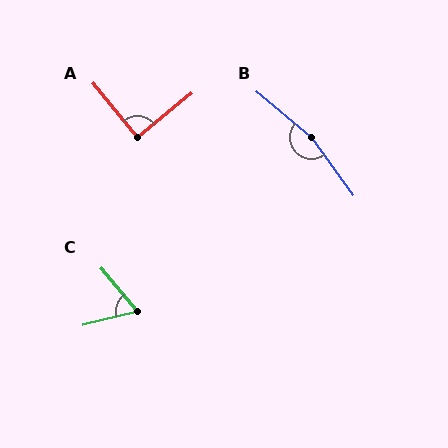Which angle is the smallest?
C, at approximately 64 degrees.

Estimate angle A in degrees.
Approximately 91 degrees.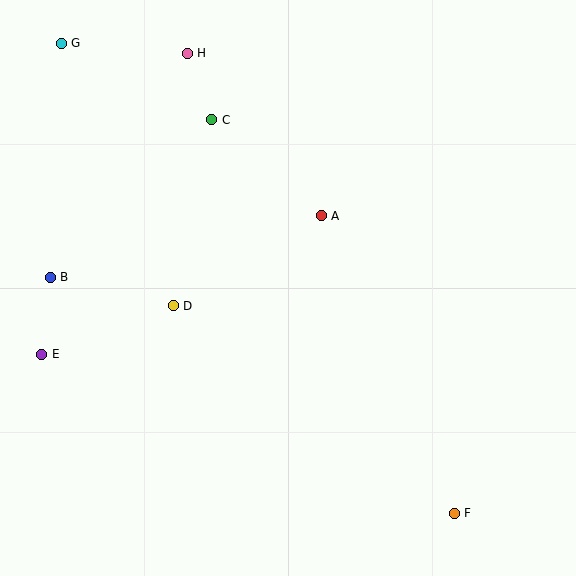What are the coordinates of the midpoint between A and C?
The midpoint between A and C is at (266, 168).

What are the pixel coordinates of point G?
Point G is at (61, 44).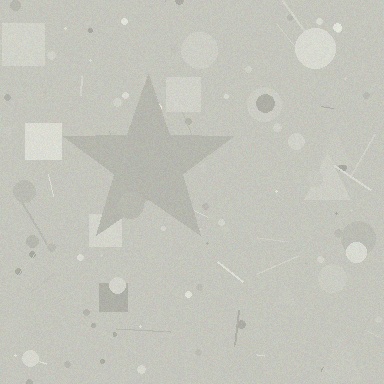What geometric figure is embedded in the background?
A star is embedded in the background.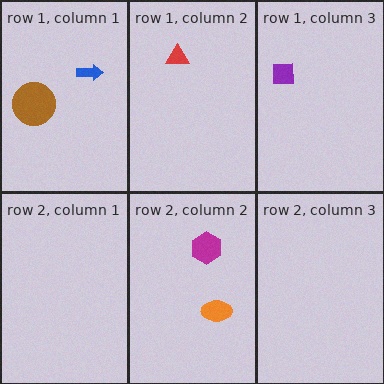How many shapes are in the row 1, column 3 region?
1.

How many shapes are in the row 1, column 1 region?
2.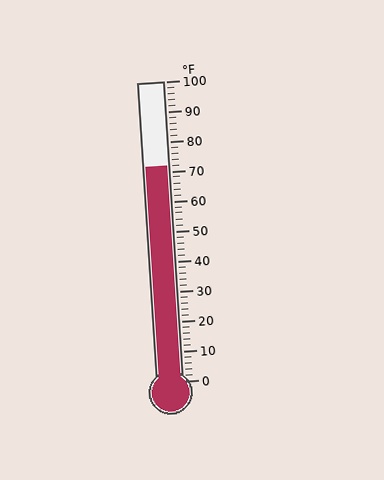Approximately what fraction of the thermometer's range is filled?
The thermometer is filled to approximately 70% of its range.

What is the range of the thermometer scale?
The thermometer scale ranges from 0°F to 100°F.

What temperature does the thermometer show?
The thermometer shows approximately 72°F.